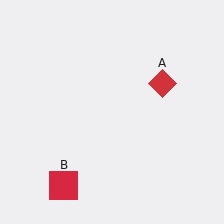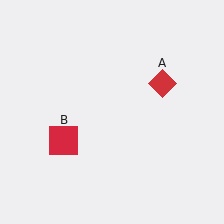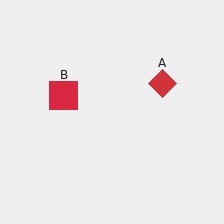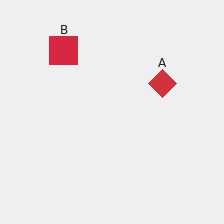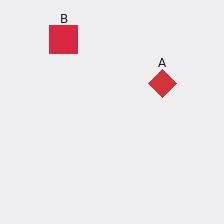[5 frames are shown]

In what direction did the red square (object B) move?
The red square (object B) moved up.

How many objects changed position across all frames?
1 object changed position: red square (object B).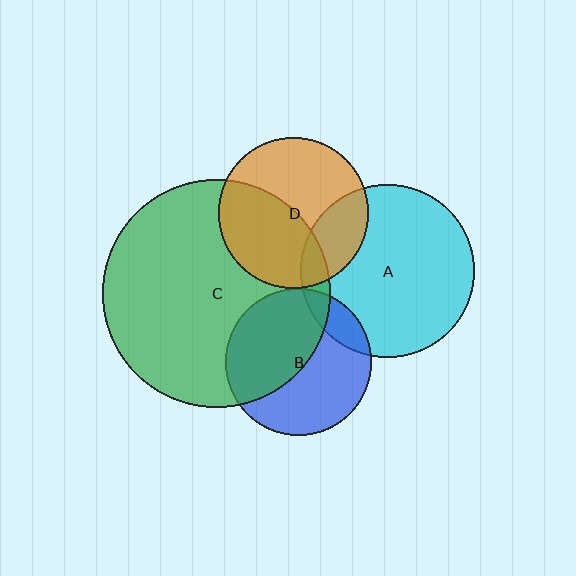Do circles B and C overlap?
Yes.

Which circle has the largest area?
Circle C (green).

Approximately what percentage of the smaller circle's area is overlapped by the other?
Approximately 50%.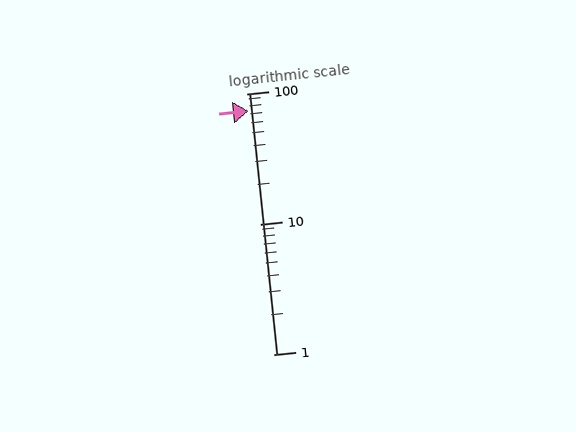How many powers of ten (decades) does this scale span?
The scale spans 2 decades, from 1 to 100.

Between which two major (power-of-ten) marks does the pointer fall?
The pointer is between 10 and 100.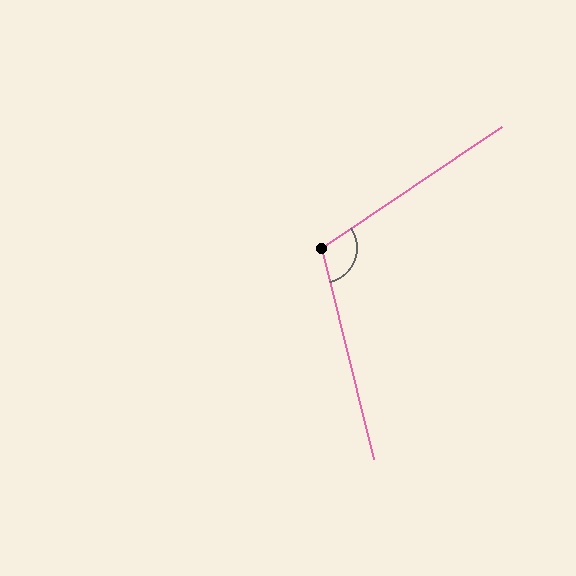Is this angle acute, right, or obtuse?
It is obtuse.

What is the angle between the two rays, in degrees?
Approximately 110 degrees.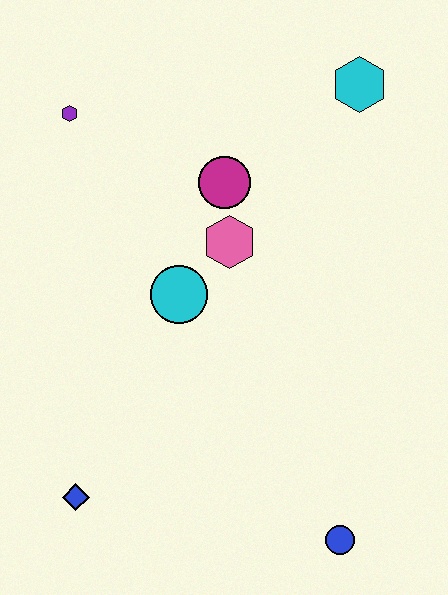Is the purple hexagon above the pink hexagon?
Yes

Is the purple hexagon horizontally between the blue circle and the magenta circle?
No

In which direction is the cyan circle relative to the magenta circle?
The cyan circle is below the magenta circle.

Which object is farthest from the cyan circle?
The blue circle is farthest from the cyan circle.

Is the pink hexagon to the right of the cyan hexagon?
No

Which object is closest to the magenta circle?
The pink hexagon is closest to the magenta circle.